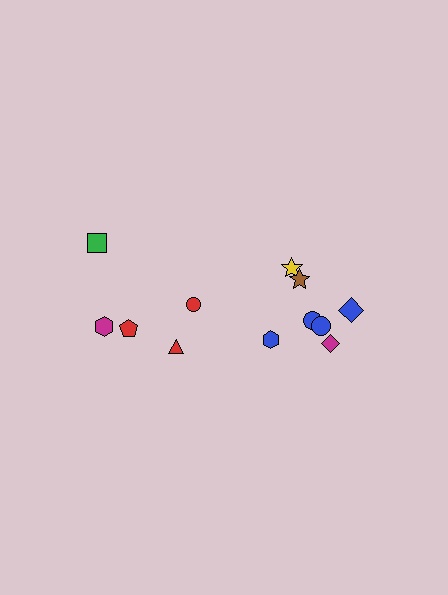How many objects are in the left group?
There are 5 objects.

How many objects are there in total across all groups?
There are 12 objects.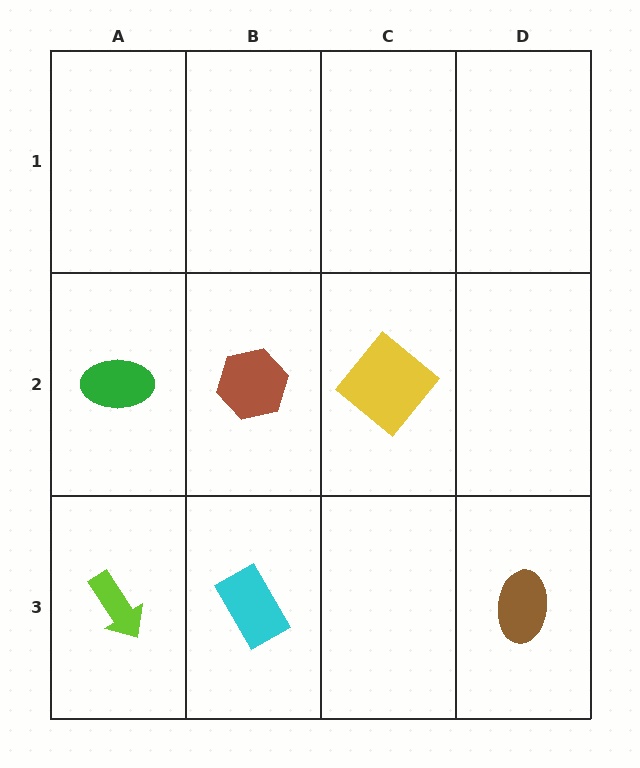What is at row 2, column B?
A brown hexagon.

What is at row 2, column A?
A green ellipse.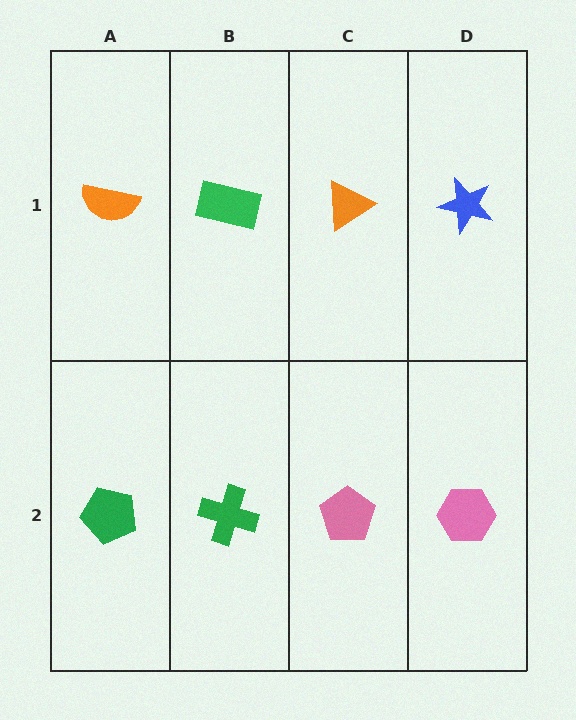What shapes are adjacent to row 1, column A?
A green pentagon (row 2, column A), a green rectangle (row 1, column B).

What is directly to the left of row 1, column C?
A green rectangle.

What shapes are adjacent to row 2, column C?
An orange triangle (row 1, column C), a green cross (row 2, column B), a pink hexagon (row 2, column D).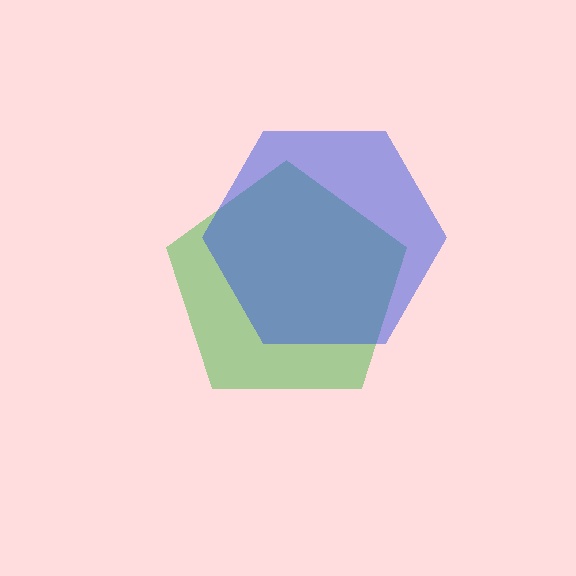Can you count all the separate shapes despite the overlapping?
Yes, there are 2 separate shapes.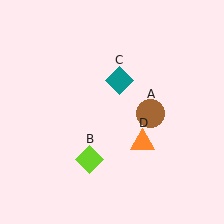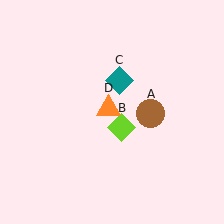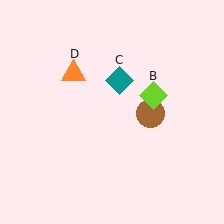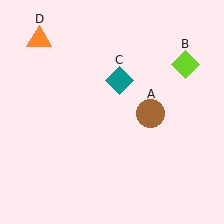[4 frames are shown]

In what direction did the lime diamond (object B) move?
The lime diamond (object B) moved up and to the right.